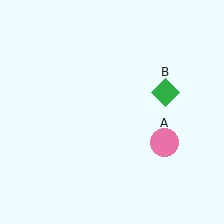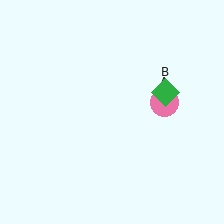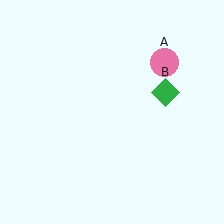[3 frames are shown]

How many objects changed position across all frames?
1 object changed position: pink circle (object A).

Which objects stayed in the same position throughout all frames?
Green diamond (object B) remained stationary.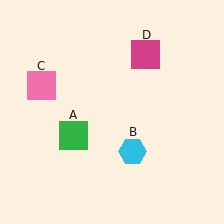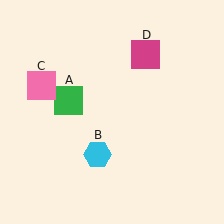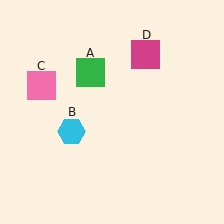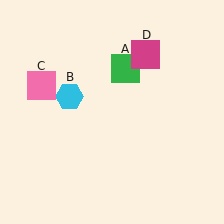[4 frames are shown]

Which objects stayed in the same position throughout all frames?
Pink square (object C) and magenta square (object D) remained stationary.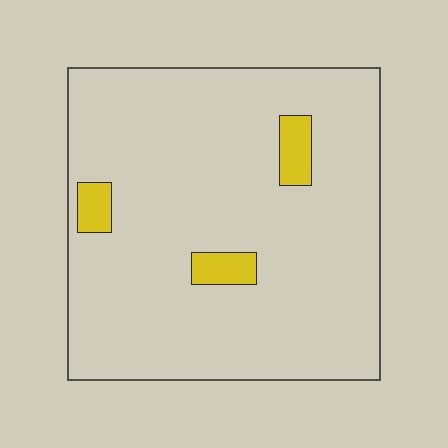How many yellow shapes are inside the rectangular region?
3.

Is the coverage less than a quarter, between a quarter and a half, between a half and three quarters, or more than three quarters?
Less than a quarter.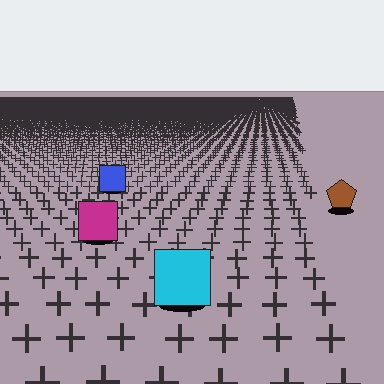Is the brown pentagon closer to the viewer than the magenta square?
No. The magenta square is closer — you can tell from the texture gradient: the ground texture is coarser near it.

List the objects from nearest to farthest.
From nearest to farthest: the cyan square, the magenta square, the brown pentagon, the blue square.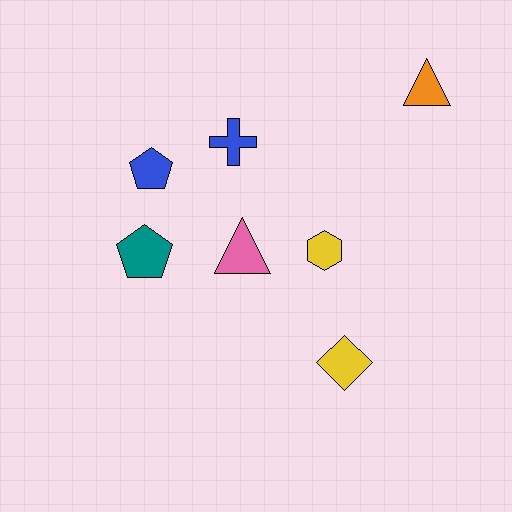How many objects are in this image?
There are 7 objects.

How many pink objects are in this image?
There is 1 pink object.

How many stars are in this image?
There are no stars.